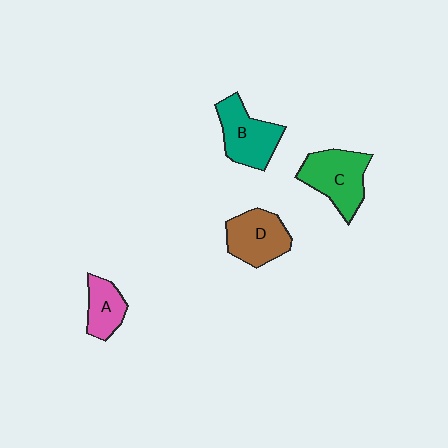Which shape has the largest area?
Shape C (green).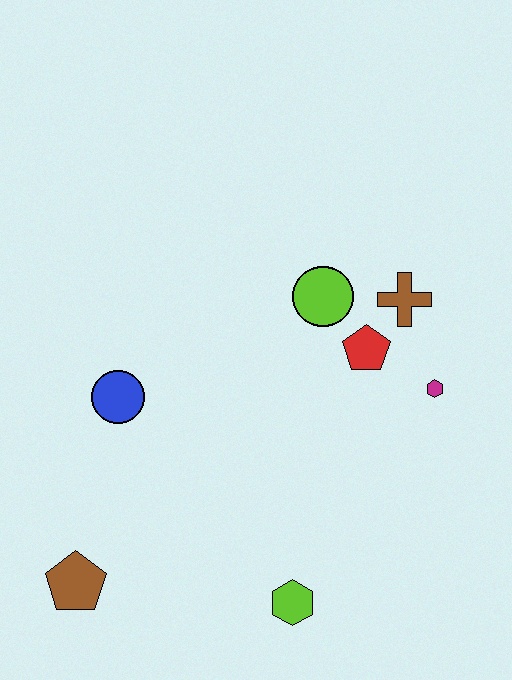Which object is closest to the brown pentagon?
The blue circle is closest to the brown pentagon.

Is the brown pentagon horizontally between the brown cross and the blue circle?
No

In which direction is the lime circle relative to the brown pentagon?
The lime circle is above the brown pentagon.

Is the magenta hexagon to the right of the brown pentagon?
Yes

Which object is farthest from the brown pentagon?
The brown cross is farthest from the brown pentagon.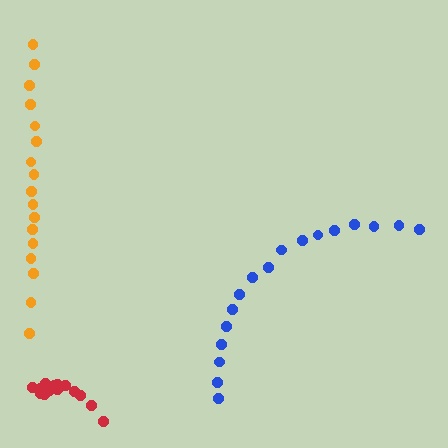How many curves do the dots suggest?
There are 3 distinct paths.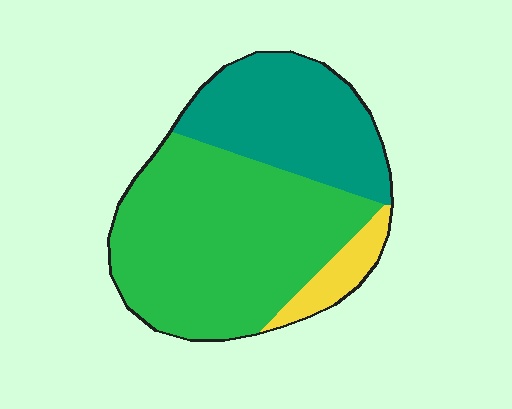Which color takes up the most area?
Green, at roughly 60%.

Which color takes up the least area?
Yellow, at roughly 10%.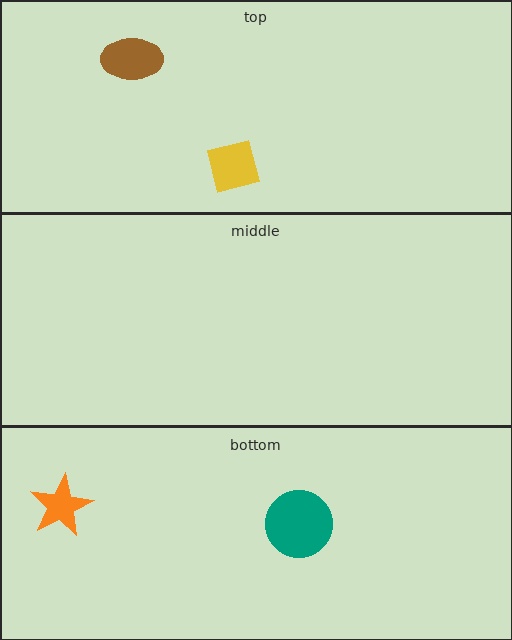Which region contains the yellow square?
The top region.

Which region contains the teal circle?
The bottom region.